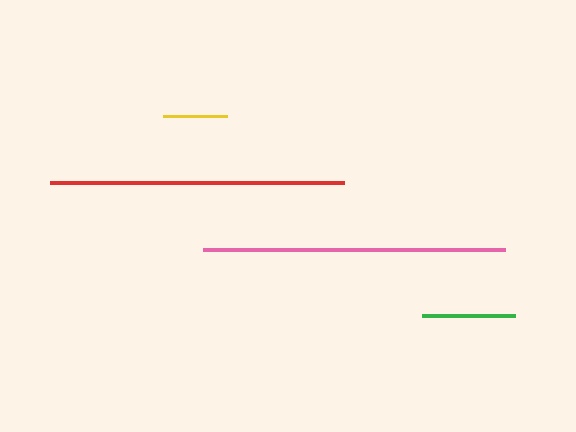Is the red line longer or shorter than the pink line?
The pink line is longer than the red line.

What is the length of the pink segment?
The pink segment is approximately 302 pixels long.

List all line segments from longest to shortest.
From longest to shortest: pink, red, green, yellow.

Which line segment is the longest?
The pink line is the longest at approximately 302 pixels.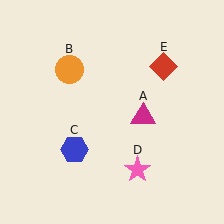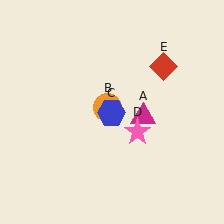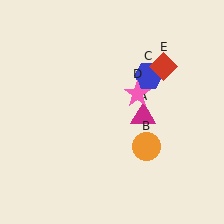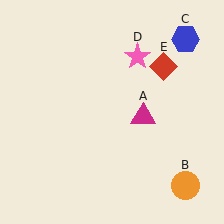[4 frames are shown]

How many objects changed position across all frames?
3 objects changed position: orange circle (object B), blue hexagon (object C), pink star (object D).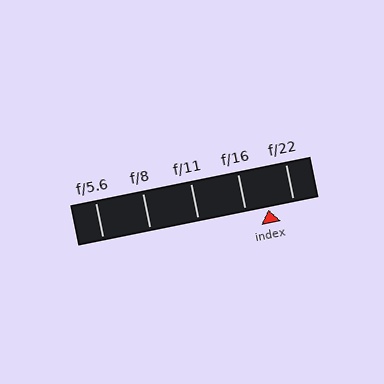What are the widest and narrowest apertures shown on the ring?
The widest aperture shown is f/5.6 and the narrowest is f/22.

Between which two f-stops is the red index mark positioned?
The index mark is between f/16 and f/22.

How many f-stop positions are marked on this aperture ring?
There are 5 f-stop positions marked.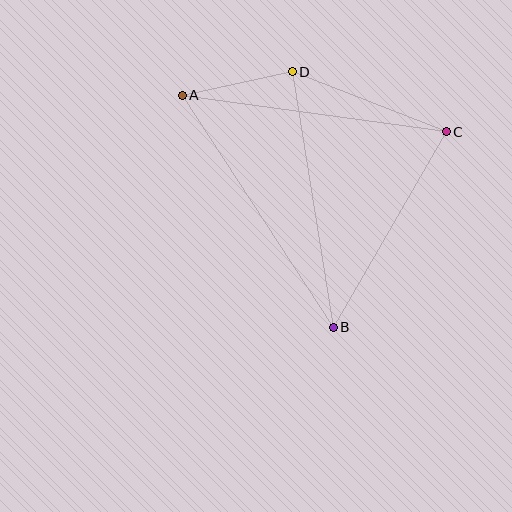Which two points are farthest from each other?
Points A and B are farthest from each other.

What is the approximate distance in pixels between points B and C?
The distance between B and C is approximately 226 pixels.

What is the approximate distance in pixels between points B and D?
The distance between B and D is approximately 259 pixels.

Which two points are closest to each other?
Points A and D are closest to each other.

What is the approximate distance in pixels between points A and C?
The distance between A and C is approximately 267 pixels.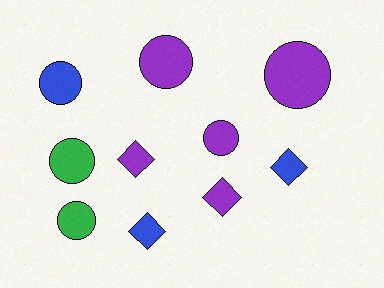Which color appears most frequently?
Purple, with 5 objects.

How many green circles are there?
There are 2 green circles.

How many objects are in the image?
There are 10 objects.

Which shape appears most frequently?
Circle, with 6 objects.